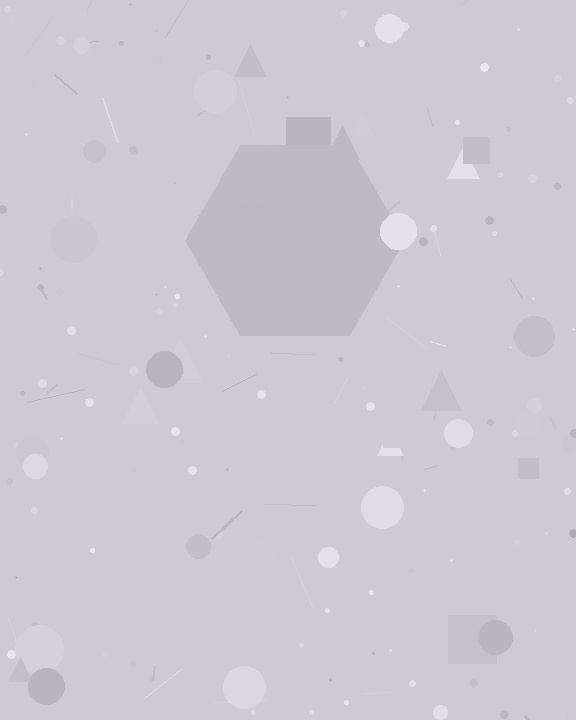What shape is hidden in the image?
A hexagon is hidden in the image.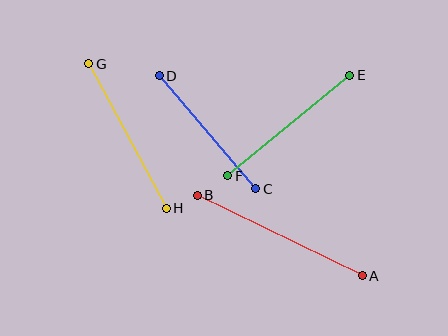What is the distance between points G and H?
The distance is approximately 164 pixels.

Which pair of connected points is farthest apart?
Points A and B are farthest apart.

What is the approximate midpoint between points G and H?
The midpoint is at approximately (127, 136) pixels.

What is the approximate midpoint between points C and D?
The midpoint is at approximately (207, 132) pixels.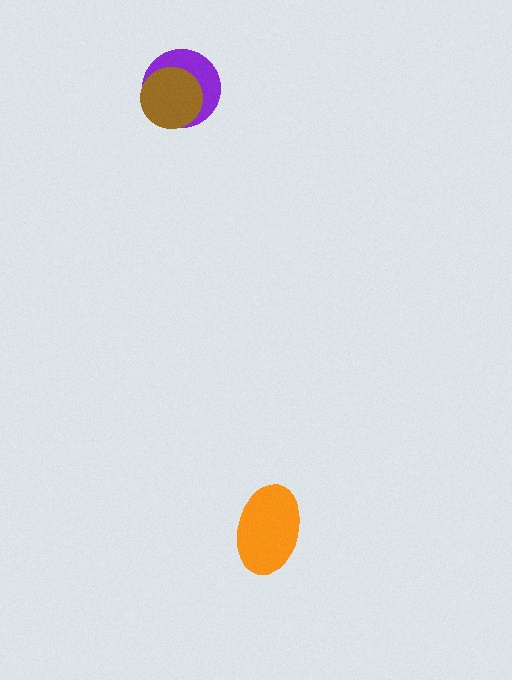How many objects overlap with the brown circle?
1 object overlaps with the brown circle.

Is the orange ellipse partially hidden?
No, no other shape covers it.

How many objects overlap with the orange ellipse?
0 objects overlap with the orange ellipse.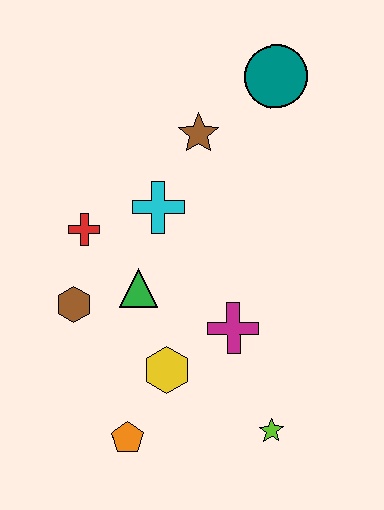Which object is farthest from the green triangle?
The teal circle is farthest from the green triangle.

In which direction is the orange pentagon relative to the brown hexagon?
The orange pentagon is below the brown hexagon.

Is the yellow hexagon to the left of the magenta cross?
Yes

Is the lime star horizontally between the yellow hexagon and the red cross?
No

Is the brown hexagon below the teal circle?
Yes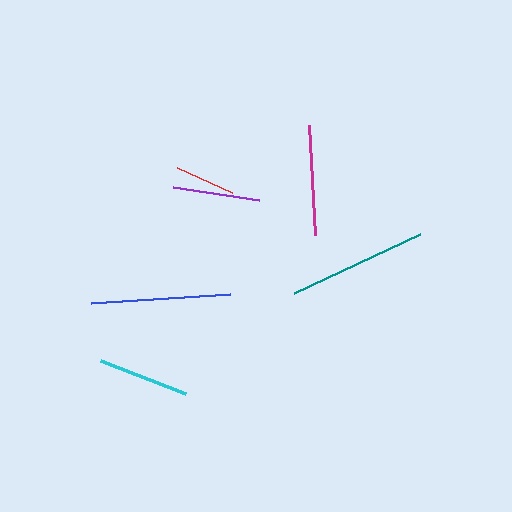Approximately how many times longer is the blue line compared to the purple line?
The blue line is approximately 1.6 times the length of the purple line.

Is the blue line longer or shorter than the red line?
The blue line is longer than the red line.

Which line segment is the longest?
The blue line is the longest at approximately 139 pixels.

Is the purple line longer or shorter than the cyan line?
The cyan line is longer than the purple line.